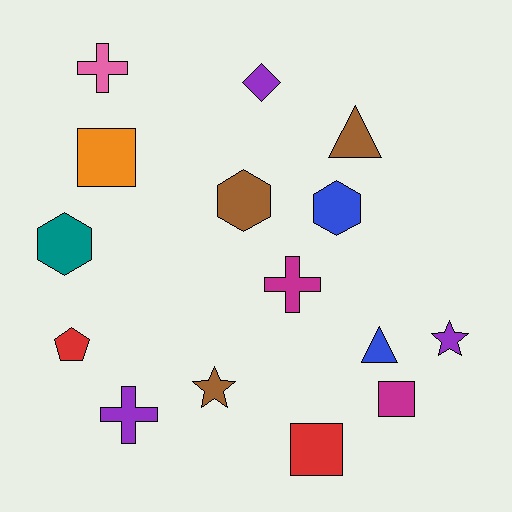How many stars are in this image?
There are 2 stars.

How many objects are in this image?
There are 15 objects.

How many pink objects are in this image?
There is 1 pink object.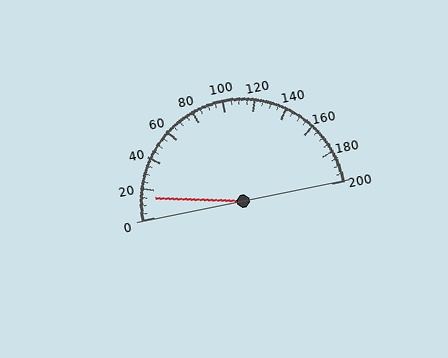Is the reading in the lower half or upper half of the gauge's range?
The reading is in the lower half of the range (0 to 200).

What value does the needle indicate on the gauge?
The needle indicates approximately 15.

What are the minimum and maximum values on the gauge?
The gauge ranges from 0 to 200.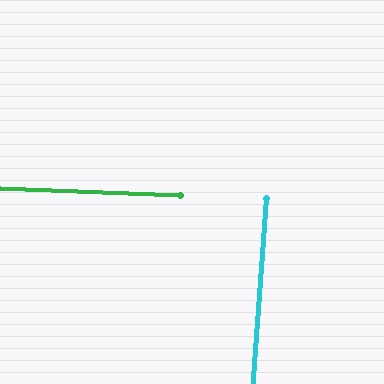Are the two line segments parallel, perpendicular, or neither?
Perpendicular — they meet at approximately 88°.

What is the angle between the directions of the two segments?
Approximately 88 degrees.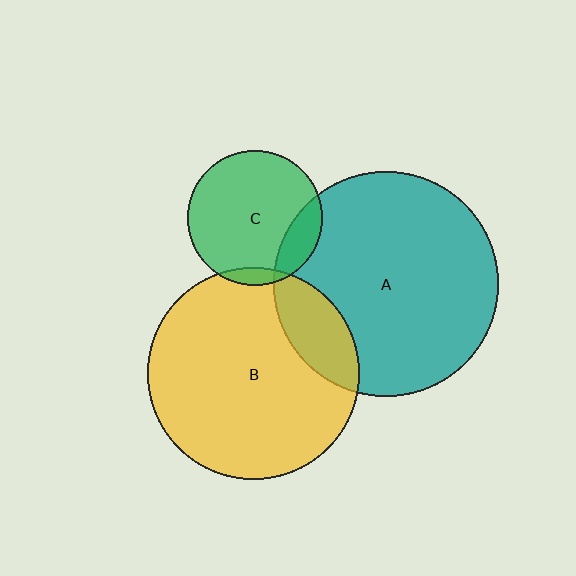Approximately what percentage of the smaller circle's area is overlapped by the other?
Approximately 5%.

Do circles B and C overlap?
Yes.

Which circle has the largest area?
Circle A (teal).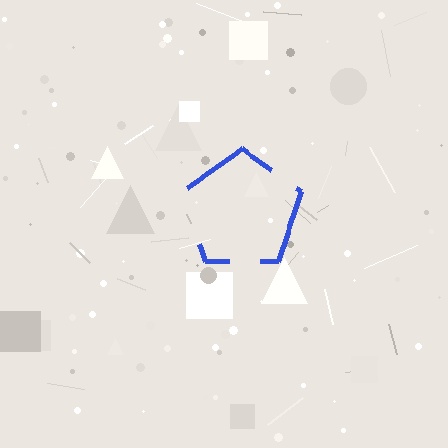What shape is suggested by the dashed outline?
The dashed outline suggests a pentagon.